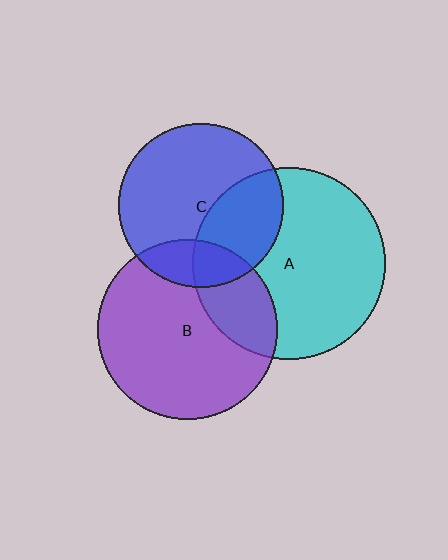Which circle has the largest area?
Circle A (cyan).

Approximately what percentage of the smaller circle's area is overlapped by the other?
Approximately 25%.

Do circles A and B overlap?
Yes.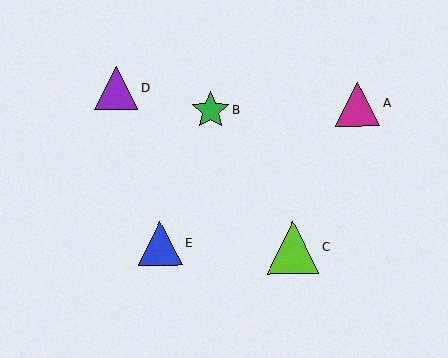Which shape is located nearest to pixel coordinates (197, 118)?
The green star (labeled B) at (211, 111) is nearest to that location.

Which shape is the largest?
The lime triangle (labeled C) is the largest.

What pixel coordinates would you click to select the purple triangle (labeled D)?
Click at (116, 88) to select the purple triangle D.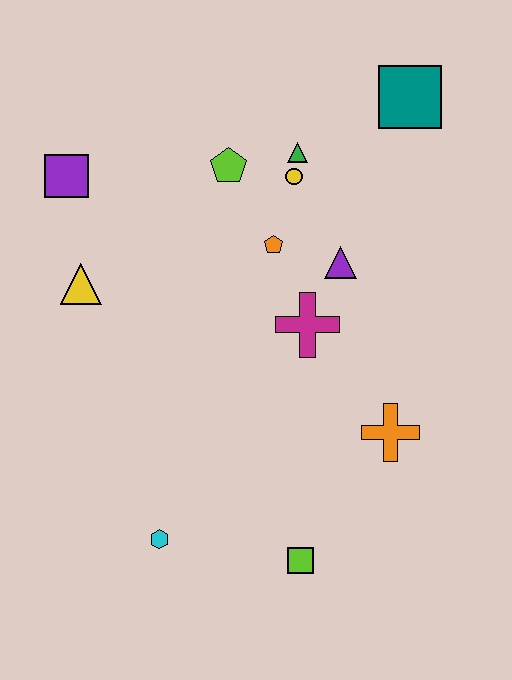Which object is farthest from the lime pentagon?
The lime square is farthest from the lime pentagon.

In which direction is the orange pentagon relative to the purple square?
The orange pentagon is to the right of the purple square.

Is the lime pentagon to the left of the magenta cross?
Yes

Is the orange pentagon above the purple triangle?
Yes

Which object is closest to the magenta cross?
The purple triangle is closest to the magenta cross.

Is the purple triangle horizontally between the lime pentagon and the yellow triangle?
No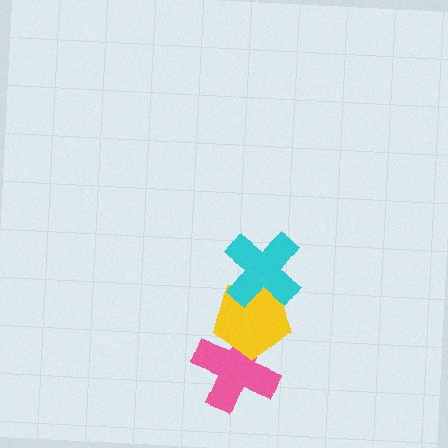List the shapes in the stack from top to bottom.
From top to bottom: the cyan cross, the yellow pentagon, the pink cross.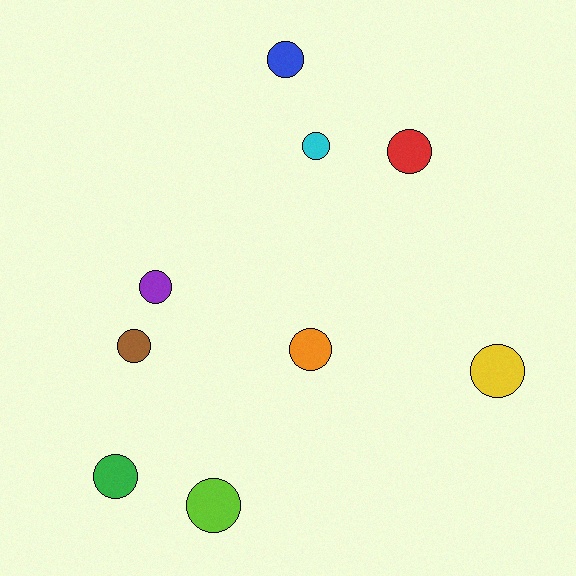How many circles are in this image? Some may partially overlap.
There are 9 circles.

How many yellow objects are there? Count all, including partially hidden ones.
There is 1 yellow object.